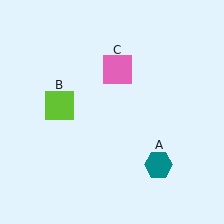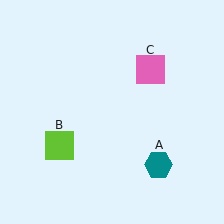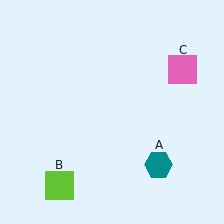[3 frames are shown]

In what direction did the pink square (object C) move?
The pink square (object C) moved right.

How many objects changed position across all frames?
2 objects changed position: lime square (object B), pink square (object C).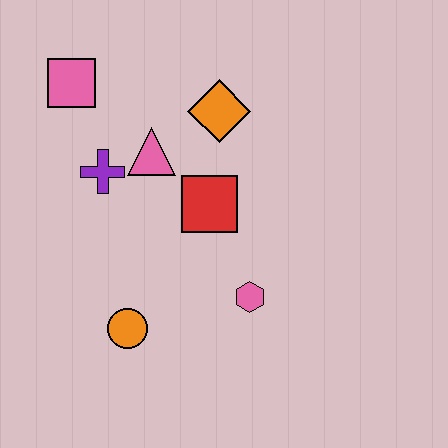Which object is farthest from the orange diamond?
The orange circle is farthest from the orange diamond.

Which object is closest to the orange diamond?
The pink triangle is closest to the orange diamond.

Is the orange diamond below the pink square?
Yes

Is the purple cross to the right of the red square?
No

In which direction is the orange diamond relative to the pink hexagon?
The orange diamond is above the pink hexagon.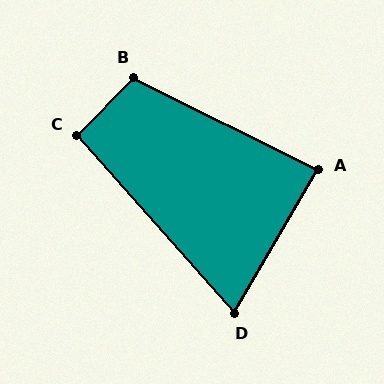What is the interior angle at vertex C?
Approximately 94 degrees (approximately right).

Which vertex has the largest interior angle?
B, at approximately 108 degrees.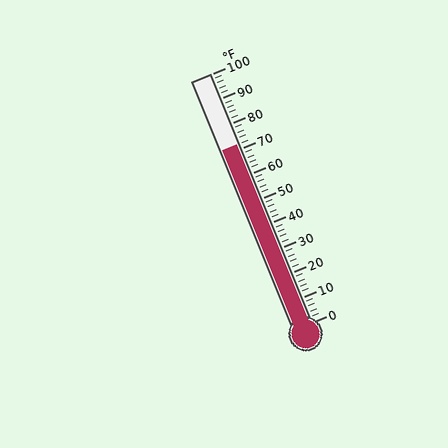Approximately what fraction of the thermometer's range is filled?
The thermometer is filled to approximately 70% of its range.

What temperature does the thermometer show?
The thermometer shows approximately 72°F.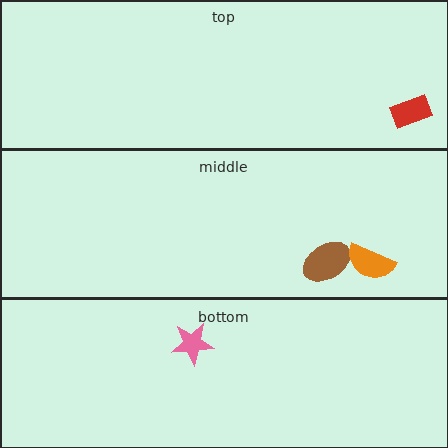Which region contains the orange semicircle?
The middle region.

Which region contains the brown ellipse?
The middle region.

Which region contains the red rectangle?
The top region.